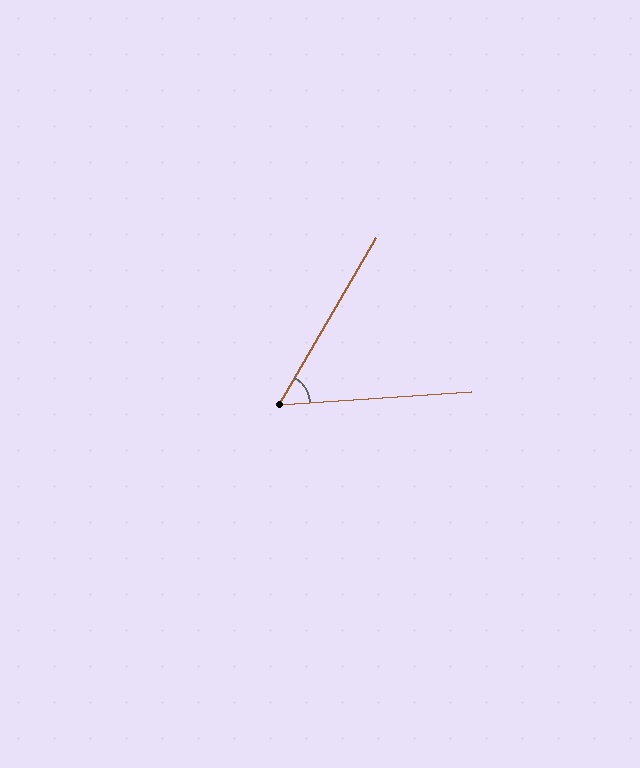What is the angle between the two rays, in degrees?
Approximately 56 degrees.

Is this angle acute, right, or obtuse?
It is acute.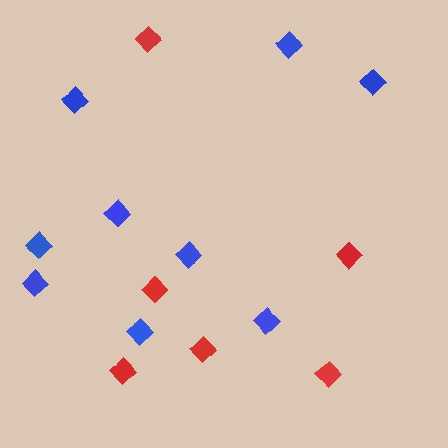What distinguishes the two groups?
There are 2 groups: one group of blue diamonds (9) and one group of red diamonds (6).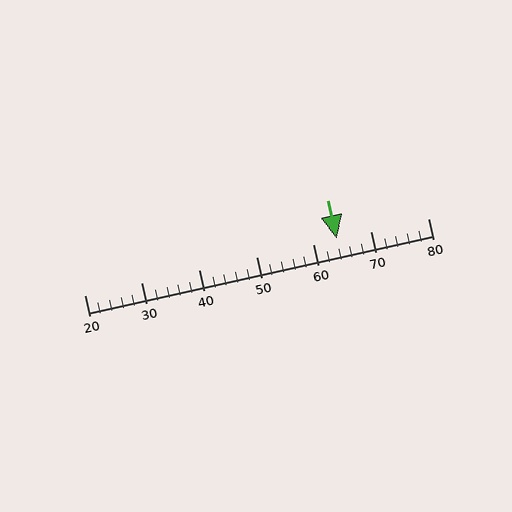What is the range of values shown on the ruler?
The ruler shows values from 20 to 80.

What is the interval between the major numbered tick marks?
The major tick marks are spaced 10 units apart.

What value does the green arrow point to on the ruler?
The green arrow points to approximately 64.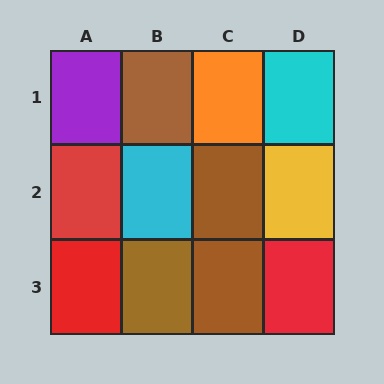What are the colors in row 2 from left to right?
Red, cyan, brown, yellow.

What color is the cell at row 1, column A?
Purple.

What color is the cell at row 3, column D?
Red.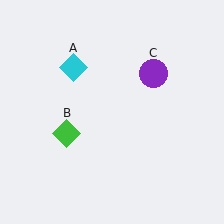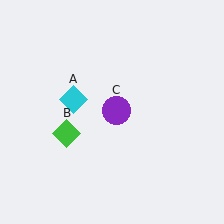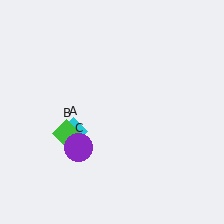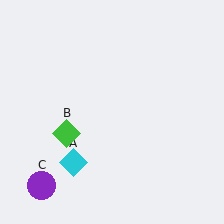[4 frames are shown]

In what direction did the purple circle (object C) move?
The purple circle (object C) moved down and to the left.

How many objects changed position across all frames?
2 objects changed position: cyan diamond (object A), purple circle (object C).